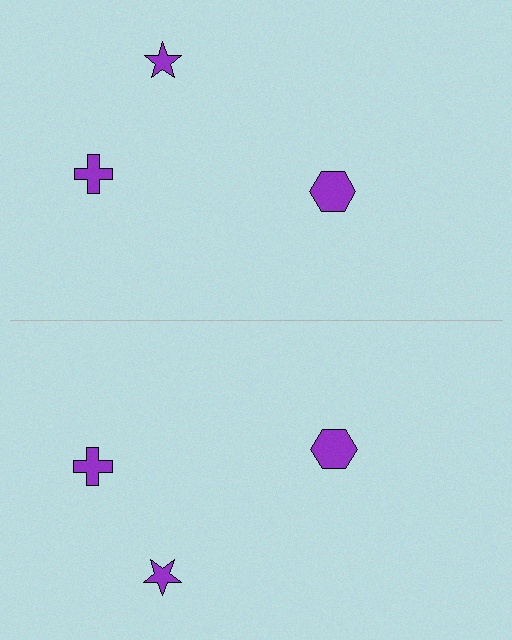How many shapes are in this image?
There are 6 shapes in this image.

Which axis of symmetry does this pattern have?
The pattern has a horizontal axis of symmetry running through the center of the image.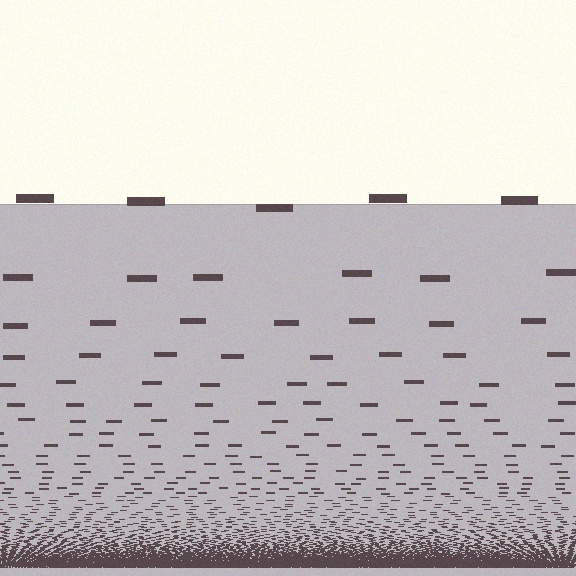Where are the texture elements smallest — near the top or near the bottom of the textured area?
Near the bottom.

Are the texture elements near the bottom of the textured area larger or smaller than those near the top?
Smaller. The gradient is inverted — elements near the bottom are smaller and denser.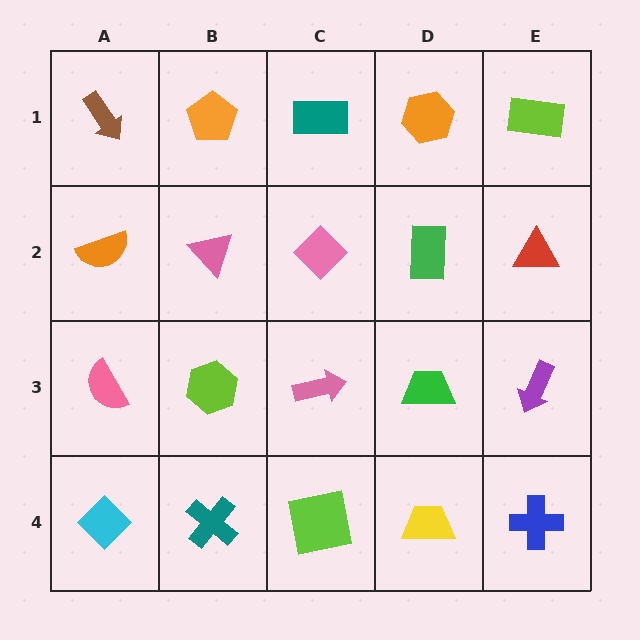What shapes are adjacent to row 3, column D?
A green rectangle (row 2, column D), a yellow trapezoid (row 4, column D), a pink arrow (row 3, column C), a purple arrow (row 3, column E).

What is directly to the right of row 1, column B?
A teal rectangle.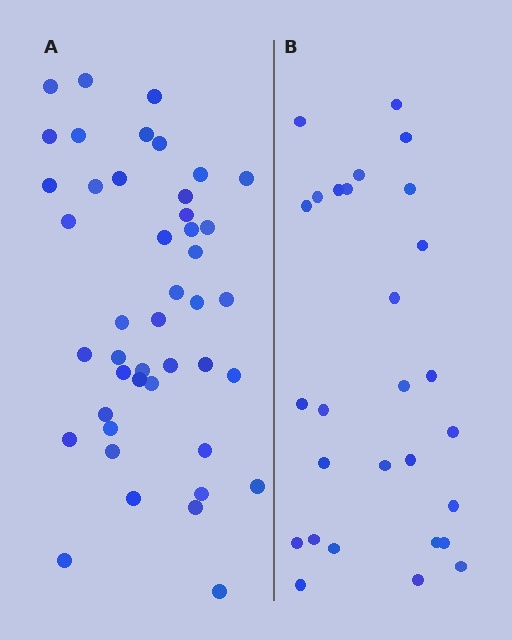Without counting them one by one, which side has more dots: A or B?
Region A (the left region) has more dots.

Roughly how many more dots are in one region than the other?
Region A has approximately 15 more dots than region B.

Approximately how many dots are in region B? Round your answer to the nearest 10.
About 30 dots. (The exact count is 28, which rounds to 30.)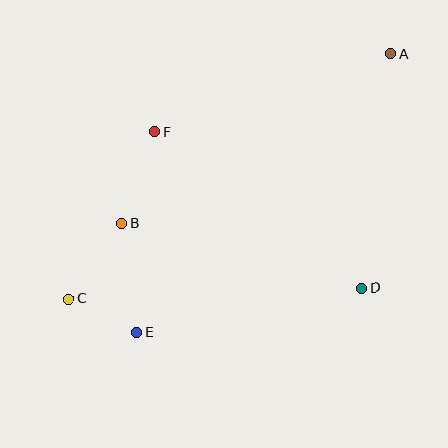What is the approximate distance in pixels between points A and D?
The distance between A and D is approximately 236 pixels.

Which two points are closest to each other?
Points C and E are closest to each other.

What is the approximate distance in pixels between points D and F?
The distance between D and F is approximately 259 pixels.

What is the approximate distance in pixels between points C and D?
The distance between C and D is approximately 293 pixels.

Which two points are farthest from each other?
Points A and C are farthest from each other.